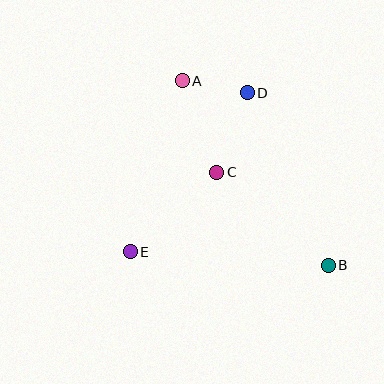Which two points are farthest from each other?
Points A and B are farthest from each other.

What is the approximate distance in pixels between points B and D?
The distance between B and D is approximately 191 pixels.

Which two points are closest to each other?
Points A and D are closest to each other.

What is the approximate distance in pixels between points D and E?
The distance between D and E is approximately 197 pixels.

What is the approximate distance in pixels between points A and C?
The distance between A and C is approximately 97 pixels.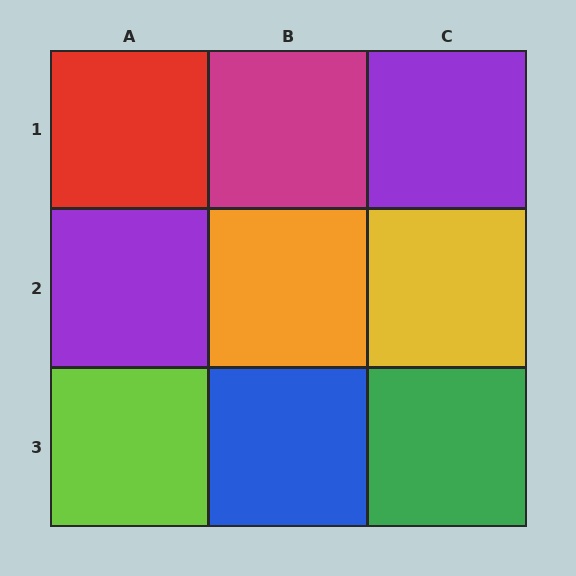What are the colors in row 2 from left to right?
Purple, orange, yellow.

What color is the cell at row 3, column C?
Green.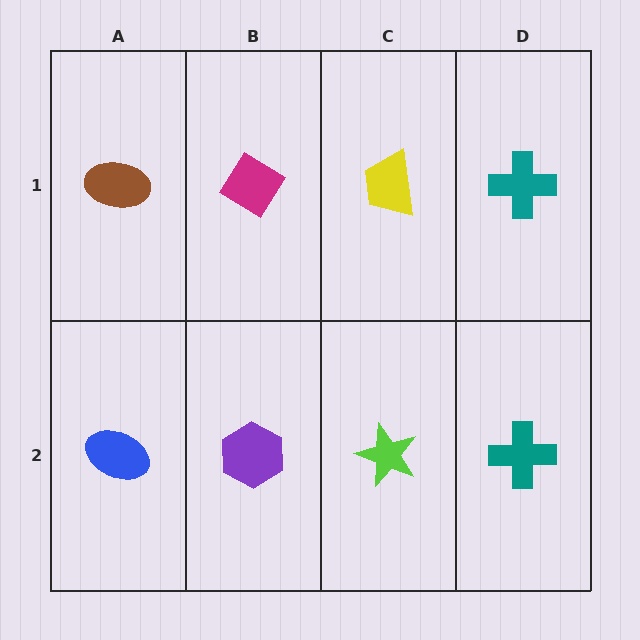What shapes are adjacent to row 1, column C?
A lime star (row 2, column C), a magenta diamond (row 1, column B), a teal cross (row 1, column D).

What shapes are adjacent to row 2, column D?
A teal cross (row 1, column D), a lime star (row 2, column C).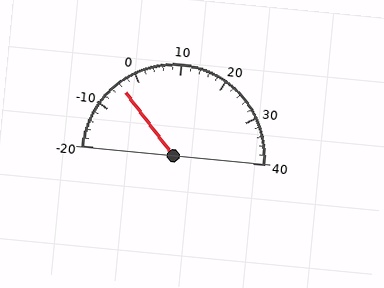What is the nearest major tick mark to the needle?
The nearest major tick mark is 0.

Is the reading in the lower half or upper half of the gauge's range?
The reading is in the lower half of the range (-20 to 40).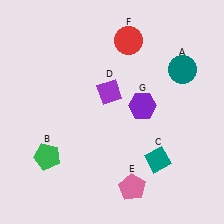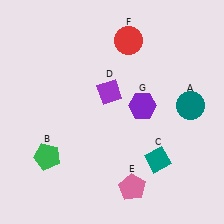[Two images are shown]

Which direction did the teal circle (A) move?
The teal circle (A) moved down.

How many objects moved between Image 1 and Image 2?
1 object moved between the two images.